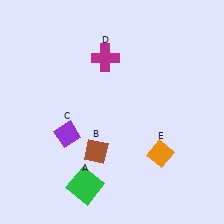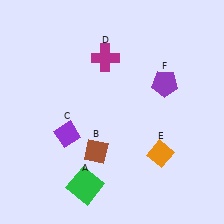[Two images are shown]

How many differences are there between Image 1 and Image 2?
There is 1 difference between the two images.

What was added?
A purple pentagon (F) was added in Image 2.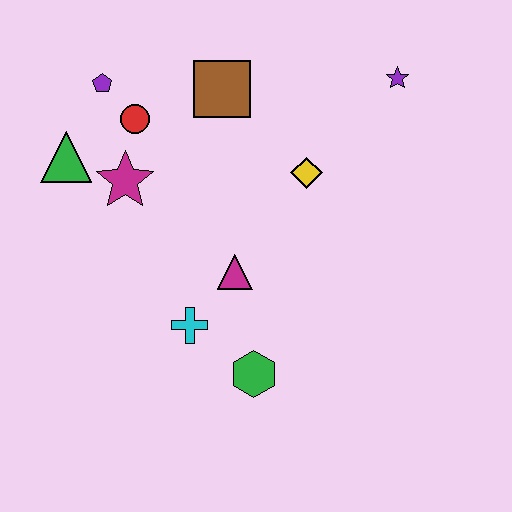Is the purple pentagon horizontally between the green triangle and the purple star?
Yes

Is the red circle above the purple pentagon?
No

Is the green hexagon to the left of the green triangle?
No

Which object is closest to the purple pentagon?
The red circle is closest to the purple pentagon.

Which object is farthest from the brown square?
The green hexagon is farthest from the brown square.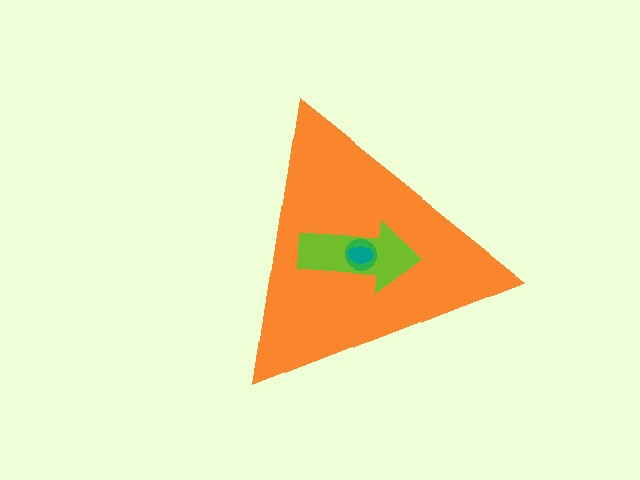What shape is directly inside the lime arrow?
The green circle.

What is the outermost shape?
The orange triangle.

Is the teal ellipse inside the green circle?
Yes.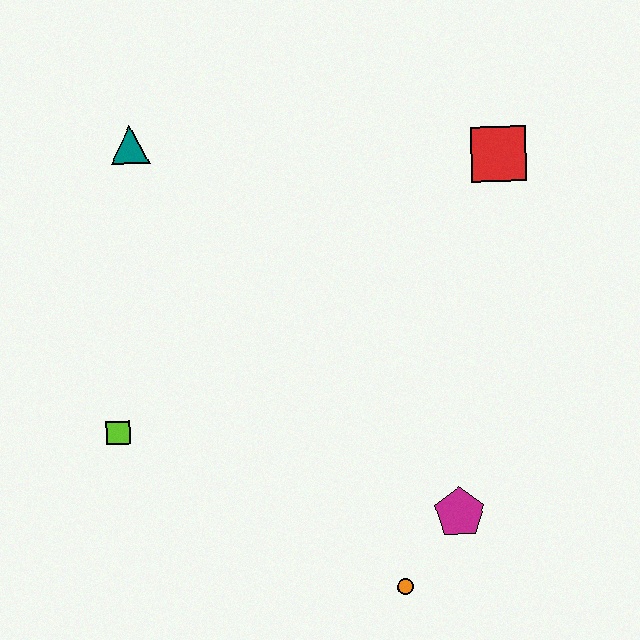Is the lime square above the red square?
No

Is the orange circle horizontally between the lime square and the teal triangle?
No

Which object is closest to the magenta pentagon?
The orange circle is closest to the magenta pentagon.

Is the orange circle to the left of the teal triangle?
No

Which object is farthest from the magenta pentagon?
The teal triangle is farthest from the magenta pentagon.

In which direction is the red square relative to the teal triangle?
The red square is to the right of the teal triangle.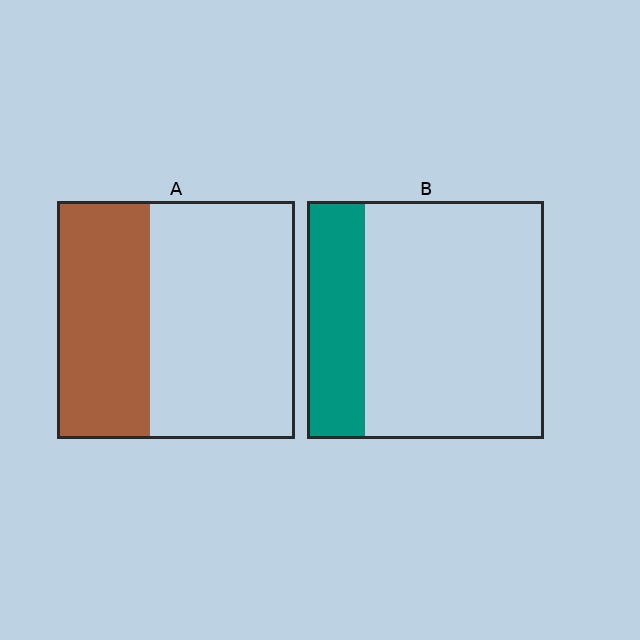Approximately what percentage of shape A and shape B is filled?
A is approximately 40% and B is approximately 25%.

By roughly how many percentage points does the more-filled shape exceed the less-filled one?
By roughly 15 percentage points (A over B).